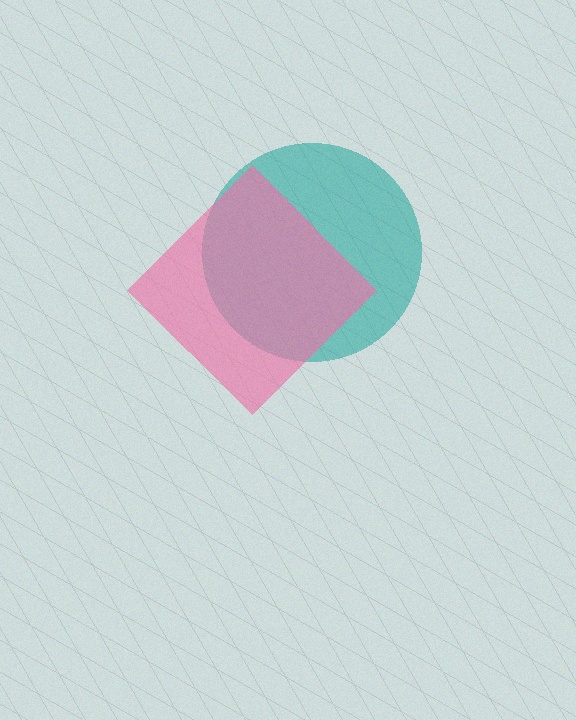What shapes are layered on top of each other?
The layered shapes are: a teal circle, a pink diamond.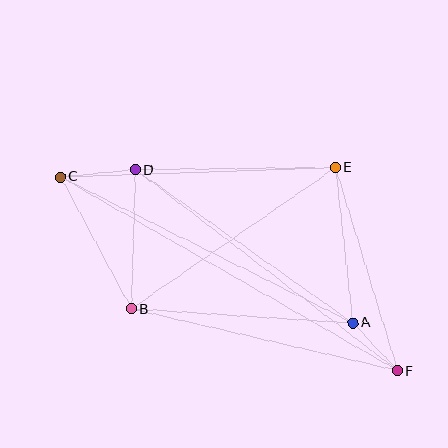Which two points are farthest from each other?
Points C and F are farthest from each other.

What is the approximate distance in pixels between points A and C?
The distance between A and C is approximately 327 pixels.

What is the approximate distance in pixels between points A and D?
The distance between A and D is approximately 266 pixels.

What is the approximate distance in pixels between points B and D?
The distance between B and D is approximately 139 pixels.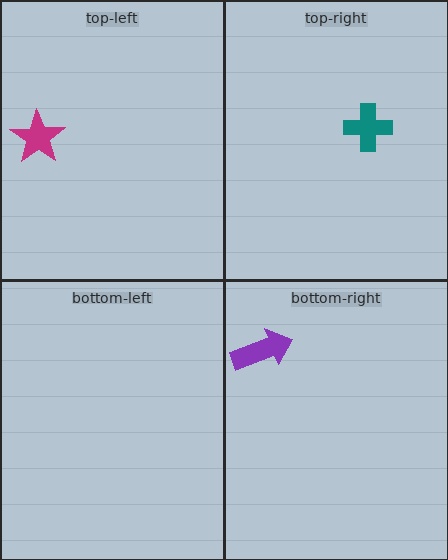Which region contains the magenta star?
The top-left region.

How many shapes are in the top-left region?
1.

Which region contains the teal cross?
The top-right region.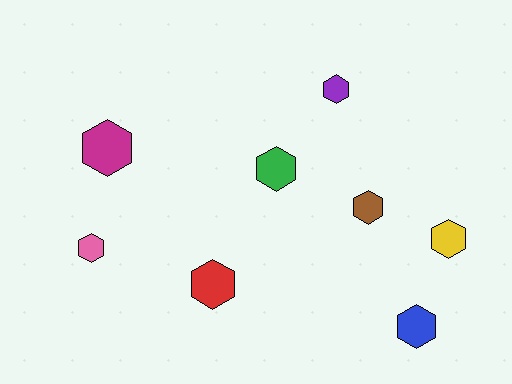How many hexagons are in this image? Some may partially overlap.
There are 8 hexagons.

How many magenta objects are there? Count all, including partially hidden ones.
There is 1 magenta object.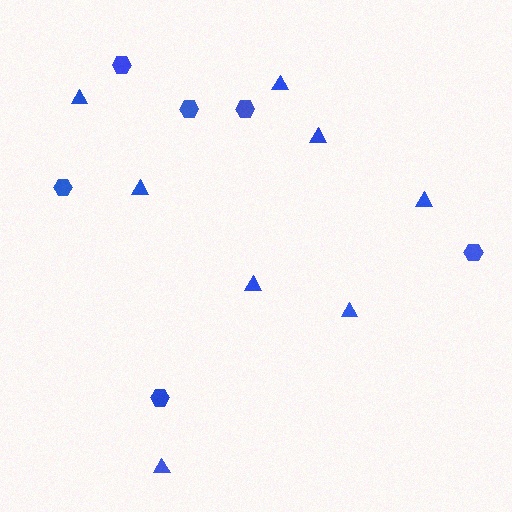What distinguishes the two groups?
There are 2 groups: one group of triangles (8) and one group of hexagons (6).